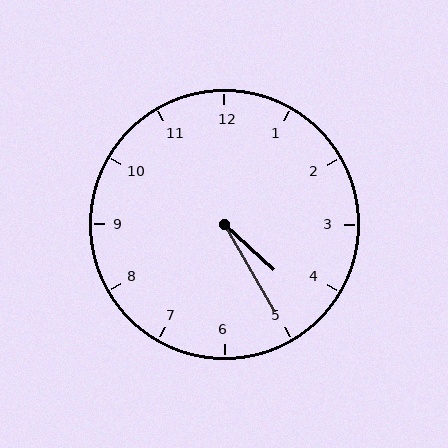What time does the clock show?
4:25.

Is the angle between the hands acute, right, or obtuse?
It is acute.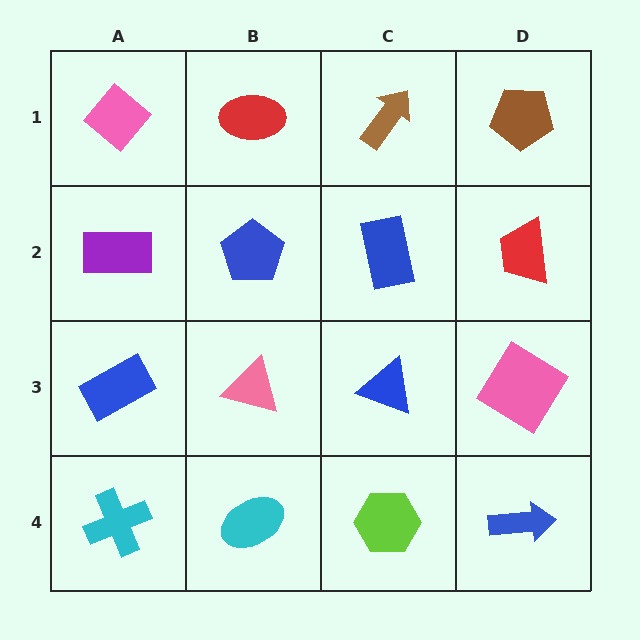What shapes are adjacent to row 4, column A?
A blue rectangle (row 3, column A), a cyan ellipse (row 4, column B).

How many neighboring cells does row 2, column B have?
4.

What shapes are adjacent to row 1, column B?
A blue pentagon (row 2, column B), a pink diamond (row 1, column A), a brown arrow (row 1, column C).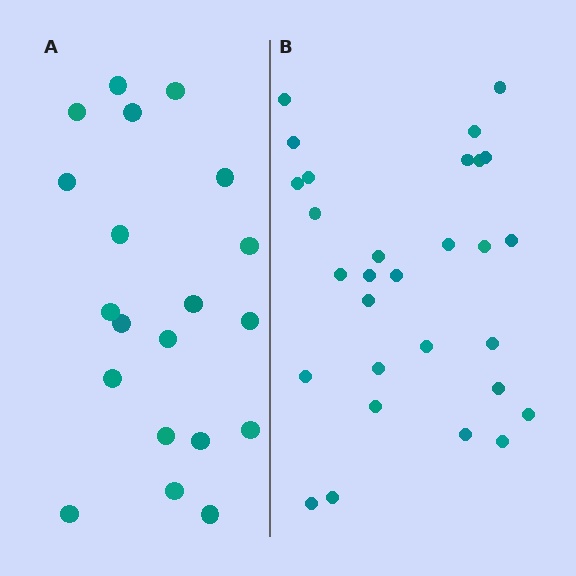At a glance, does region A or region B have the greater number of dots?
Region B (the right region) has more dots.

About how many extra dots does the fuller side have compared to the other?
Region B has roughly 8 or so more dots than region A.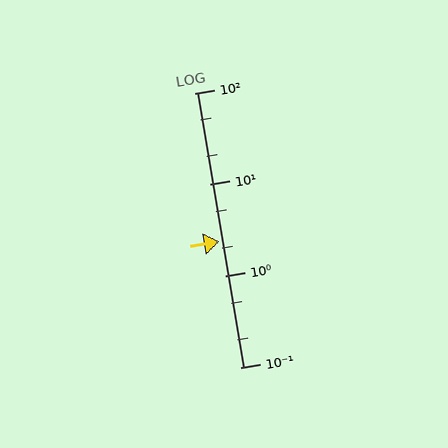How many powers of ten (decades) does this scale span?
The scale spans 3 decades, from 0.1 to 100.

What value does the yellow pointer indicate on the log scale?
The pointer indicates approximately 2.4.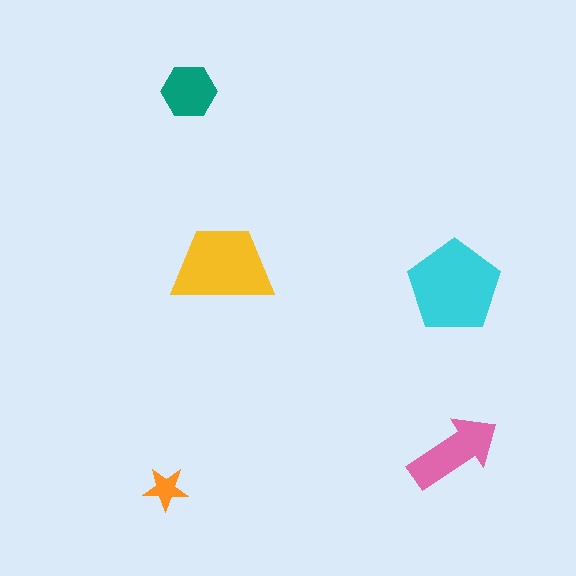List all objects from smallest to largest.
The orange star, the teal hexagon, the pink arrow, the yellow trapezoid, the cyan pentagon.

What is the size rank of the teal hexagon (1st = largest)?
4th.